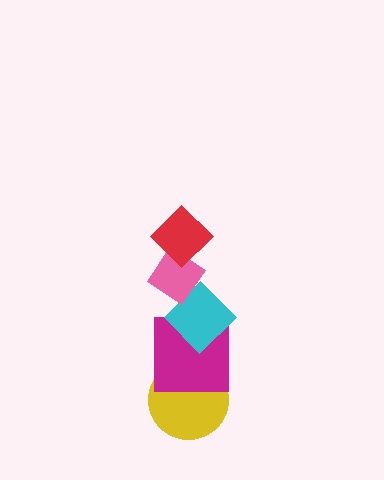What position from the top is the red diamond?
The red diamond is 1st from the top.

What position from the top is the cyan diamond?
The cyan diamond is 3rd from the top.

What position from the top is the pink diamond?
The pink diamond is 2nd from the top.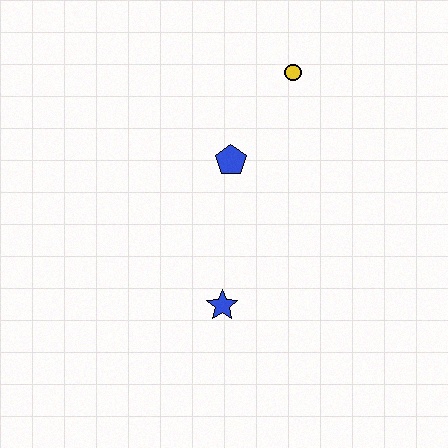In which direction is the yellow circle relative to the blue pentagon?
The yellow circle is above the blue pentagon.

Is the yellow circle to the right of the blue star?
Yes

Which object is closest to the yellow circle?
The blue pentagon is closest to the yellow circle.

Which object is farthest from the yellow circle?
The blue star is farthest from the yellow circle.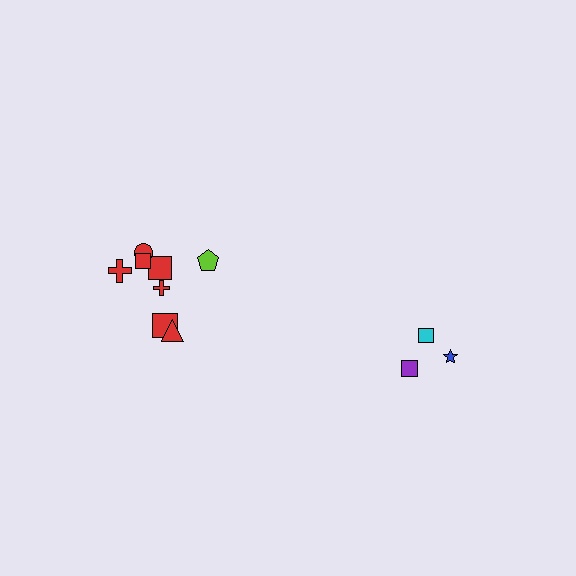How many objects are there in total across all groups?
There are 11 objects.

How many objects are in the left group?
There are 8 objects.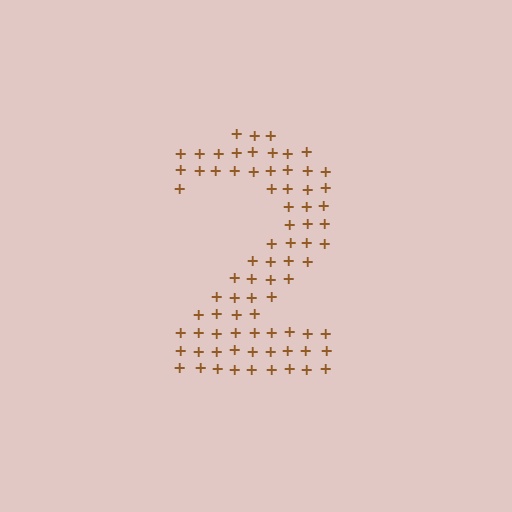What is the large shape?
The large shape is the digit 2.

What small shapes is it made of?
It is made of small plus signs.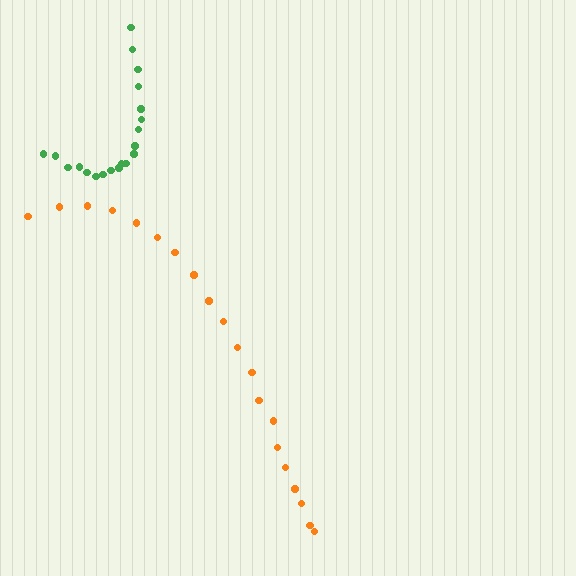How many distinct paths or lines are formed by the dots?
There are 2 distinct paths.